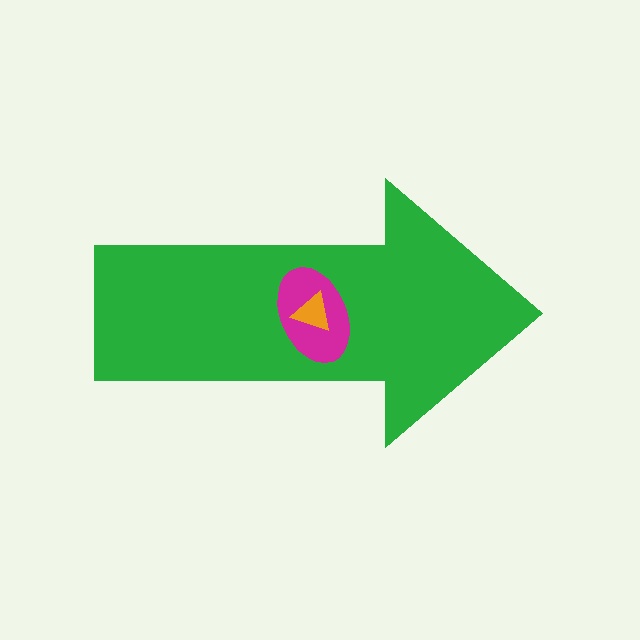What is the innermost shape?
The orange triangle.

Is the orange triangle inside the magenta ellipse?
Yes.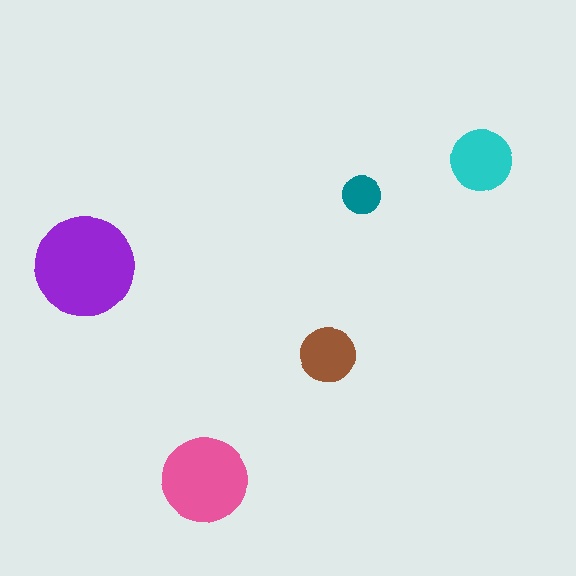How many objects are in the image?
There are 5 objects in the image.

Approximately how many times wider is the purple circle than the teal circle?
About 2.5 times wider.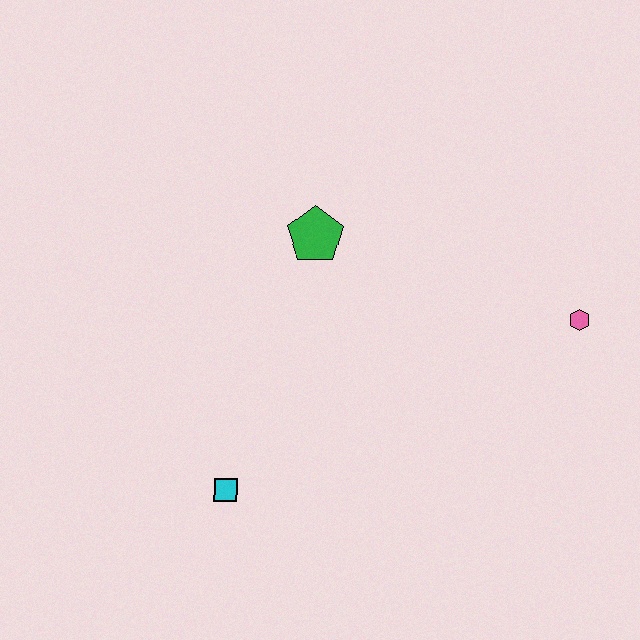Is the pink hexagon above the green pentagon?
No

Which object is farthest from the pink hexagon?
The cyan square is farthest from the pink hexagon.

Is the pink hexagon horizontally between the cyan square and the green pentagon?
No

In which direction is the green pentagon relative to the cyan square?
The green pentagon is above the cyan square.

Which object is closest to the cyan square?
The green pentagon is closest to the cyan square.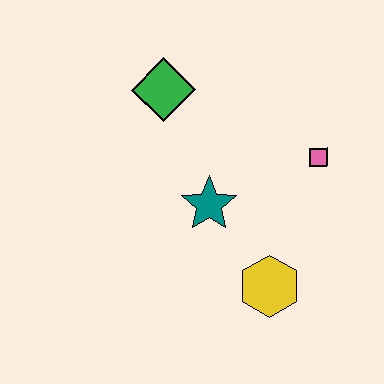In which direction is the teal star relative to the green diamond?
The teal star is below the green diamond.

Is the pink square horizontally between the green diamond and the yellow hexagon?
No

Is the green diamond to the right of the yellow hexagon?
No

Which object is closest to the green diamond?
The teal star is closest to the green diamond.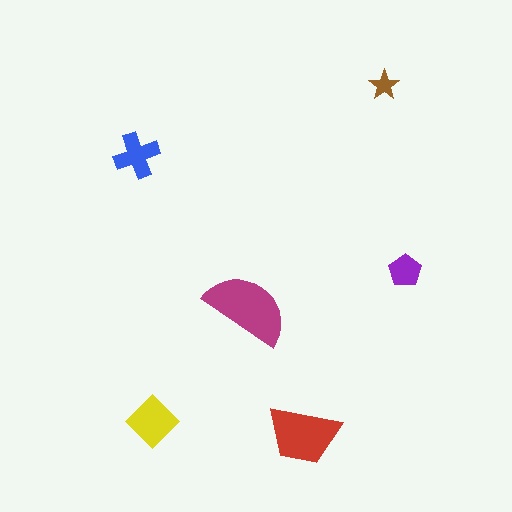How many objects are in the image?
There are 6 objects in the image.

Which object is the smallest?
The brown star.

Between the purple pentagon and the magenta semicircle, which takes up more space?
The magenta semicircle.